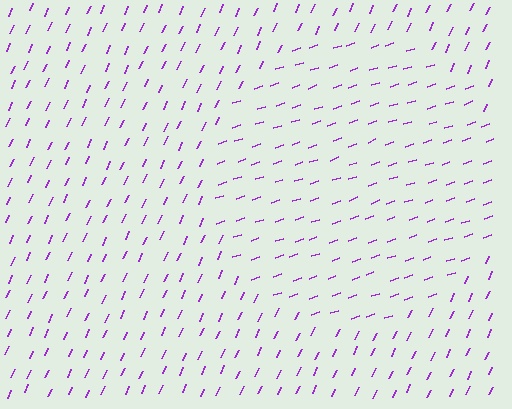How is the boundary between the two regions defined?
The boundary is defined purely by a change in line orientation (approximately 45 degrees difference). All lines are the same color and thickness.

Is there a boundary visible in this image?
Yes, there is a texture boundary formed by a change in line orientation.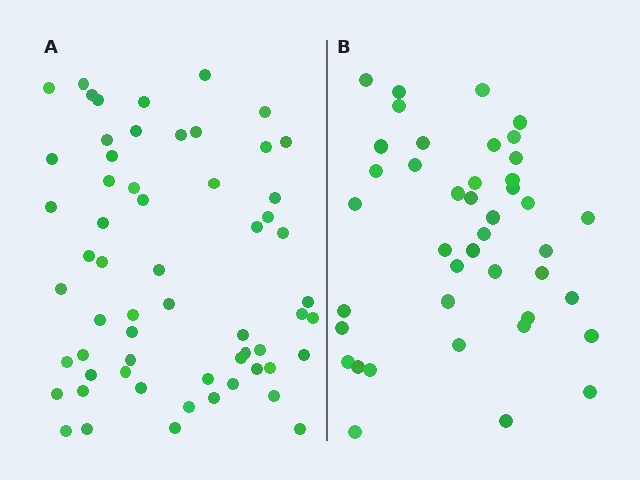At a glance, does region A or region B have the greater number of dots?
Region A (the left region) has more dots.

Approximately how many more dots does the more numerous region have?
Region A has approximately 20 more dots than region B.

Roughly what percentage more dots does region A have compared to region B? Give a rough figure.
About 45% more.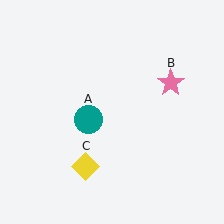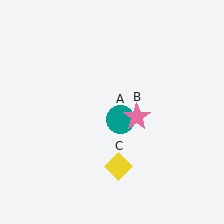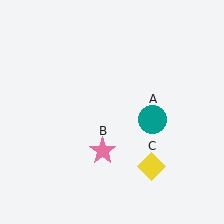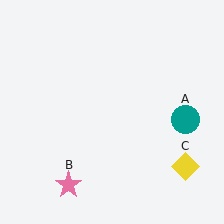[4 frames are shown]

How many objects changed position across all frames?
3 objects changed position: teal circle (object A), pink star (object B), yellow diamond (object C).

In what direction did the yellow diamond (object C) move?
The yellow diamond (object C) moved right.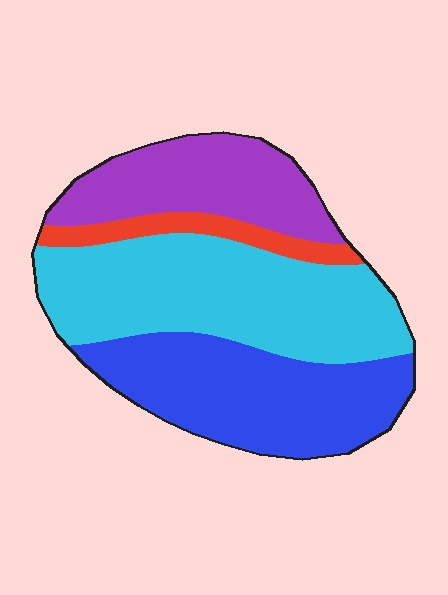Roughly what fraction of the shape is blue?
Blue takes up about one third (1/3) of the shape.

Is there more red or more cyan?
Cyan.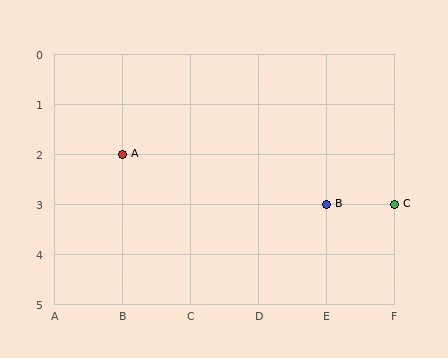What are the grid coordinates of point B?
Point B is at grid coordinates (E, 3).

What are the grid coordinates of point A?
Point A is at grid coordinates (B, 2).